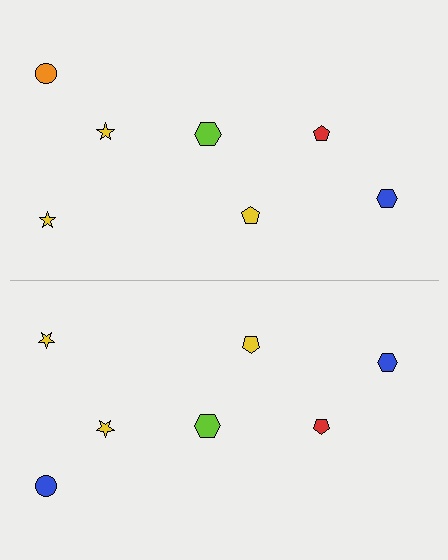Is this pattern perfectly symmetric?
No, the pattern is not perfectly symmetric. The blue circle on the bottom side breaks the symmetry — its mirror counterpart is orange.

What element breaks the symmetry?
The blue circle on the bottom side breaks the symmetry — its mirror counterpart is orange.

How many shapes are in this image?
There are 14 shapes in this image.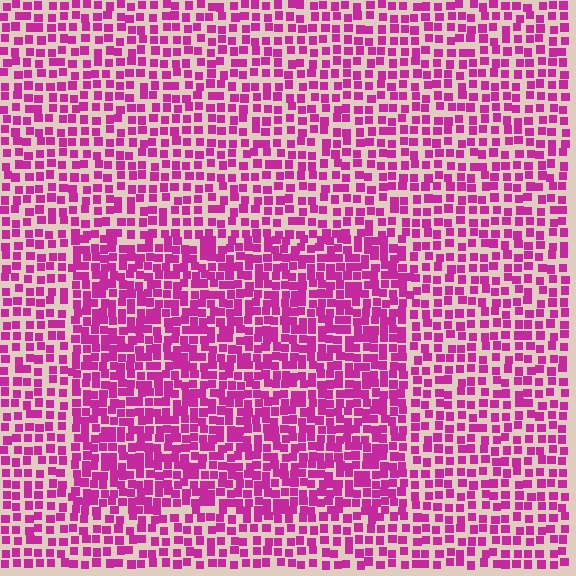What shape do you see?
I see a rectangle.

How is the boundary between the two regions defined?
The boundary is defined by a change in element density (approximately 1.6x ratio). All elements are the same color, size, and shape.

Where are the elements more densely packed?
The elements are more densely packed inside the rectangle boundary.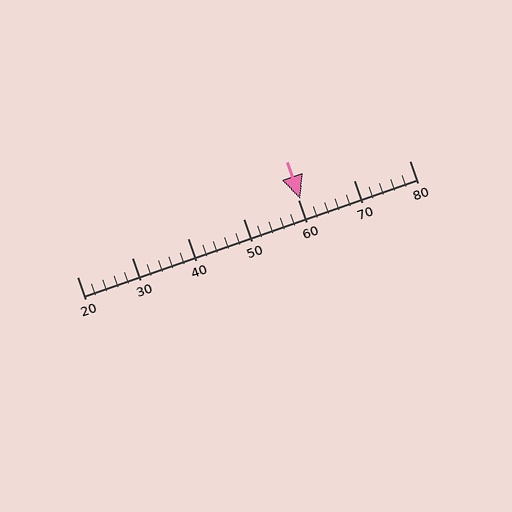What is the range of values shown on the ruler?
The ruler shows values from 20 to 80.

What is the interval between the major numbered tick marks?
The major tick marks are spaced 10 units apart.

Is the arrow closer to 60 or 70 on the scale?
The arrow is closer to 60.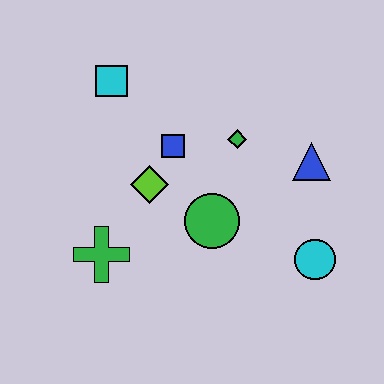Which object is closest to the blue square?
The lime diamond is closest to the blue square.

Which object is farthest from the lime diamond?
The cyan circle is farthest from the lime diamond.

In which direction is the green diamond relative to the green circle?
The green diamond is above the green circle.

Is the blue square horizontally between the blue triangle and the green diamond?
No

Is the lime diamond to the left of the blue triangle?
Yes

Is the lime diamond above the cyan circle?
Yes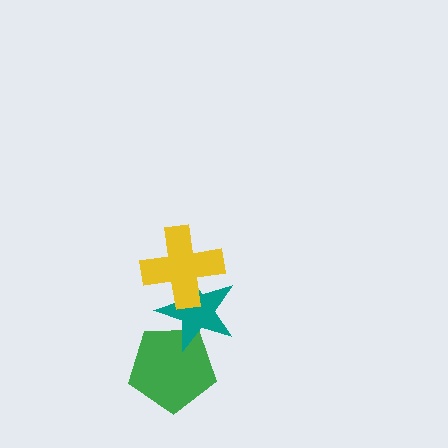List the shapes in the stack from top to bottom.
From top to bottom: the yellow cross, the teal star, the green pentagon.